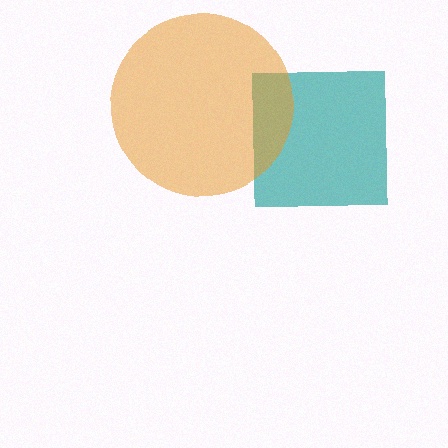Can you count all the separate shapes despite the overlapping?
Yes, there are 2 separate shapes.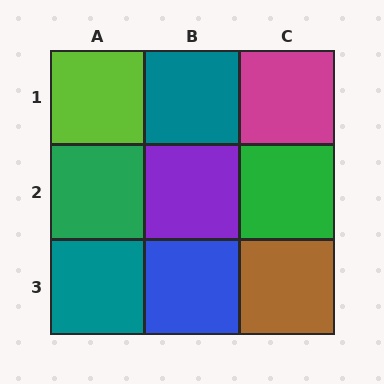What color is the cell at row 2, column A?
Green.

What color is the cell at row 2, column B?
Purple.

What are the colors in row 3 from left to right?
Teal, blue, brown.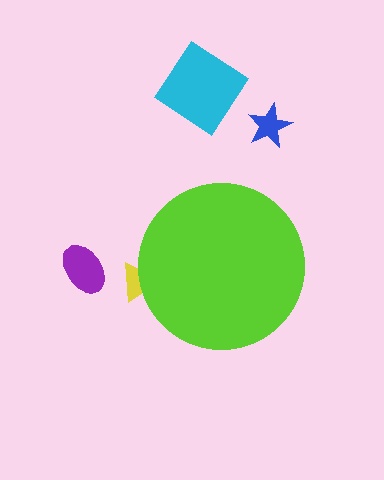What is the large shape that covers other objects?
A lime circle.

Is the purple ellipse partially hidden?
No, the purple ellipse is fully visible.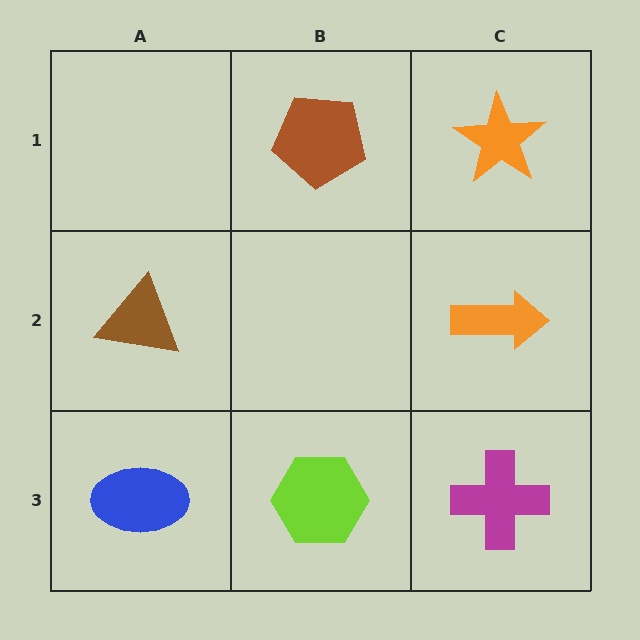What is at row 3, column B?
A lime hexagon.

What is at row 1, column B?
A brown pentagon.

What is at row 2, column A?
A brown triangle.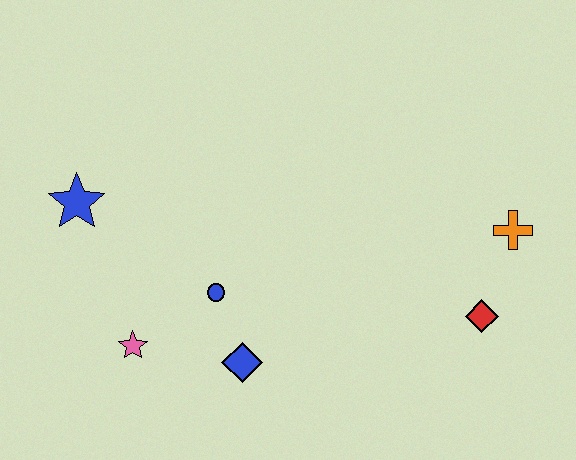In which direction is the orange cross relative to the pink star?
The orange cross is to the right of the pink star.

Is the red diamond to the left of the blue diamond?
No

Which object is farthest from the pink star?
The orange cross is farthest from the pink star.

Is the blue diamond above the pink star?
No